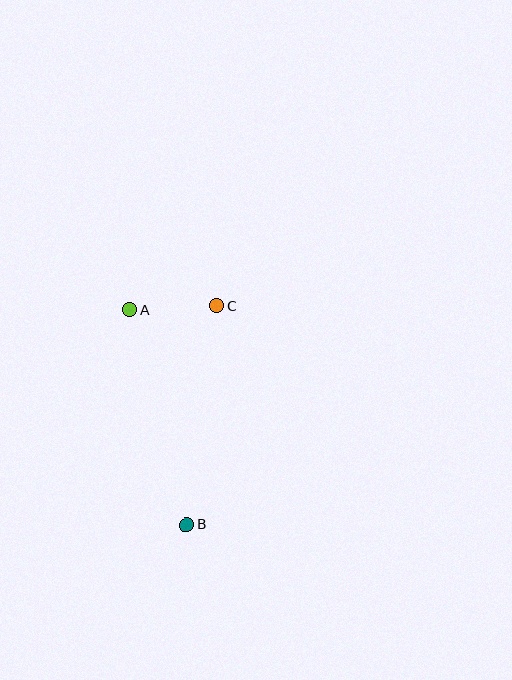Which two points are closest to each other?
Points A and C are closest to each other.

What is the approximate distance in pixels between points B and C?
The distance between B and C is approximately 221 pixels.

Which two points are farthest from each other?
Points A and B are farthest from each other.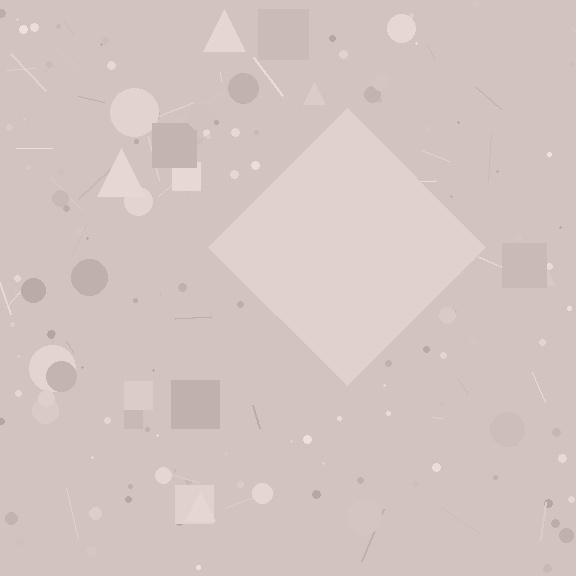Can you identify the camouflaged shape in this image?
The camouflaged shape is a diamond.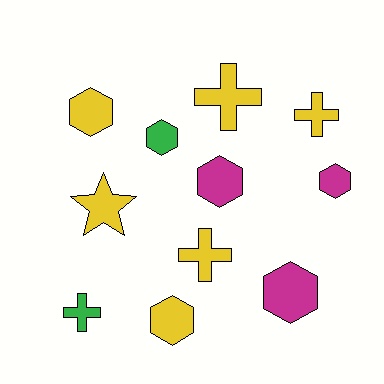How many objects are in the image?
There are 11 objects.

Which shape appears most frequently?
Hexagon, with 6 objects.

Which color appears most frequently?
Yellow, with 6 objects.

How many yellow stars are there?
There is 1 yellow star.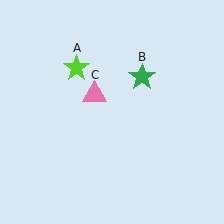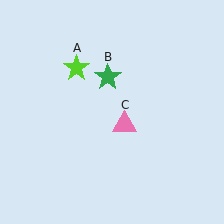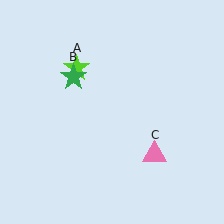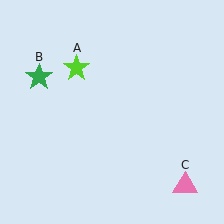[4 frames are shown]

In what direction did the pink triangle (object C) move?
The pink triangle (object C) moved down and to the right.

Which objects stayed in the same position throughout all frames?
Lime star (object A) remained stationary.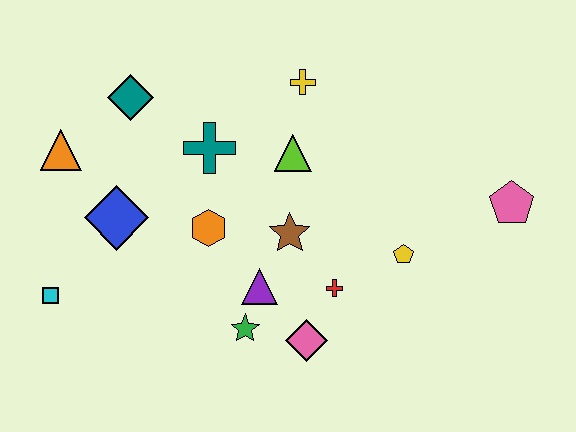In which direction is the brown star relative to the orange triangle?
The brown star is to the right of the orange triangle.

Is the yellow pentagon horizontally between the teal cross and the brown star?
No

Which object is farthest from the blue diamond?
The pink pentagon is farthest from the blue diamond.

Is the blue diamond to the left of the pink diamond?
Yes